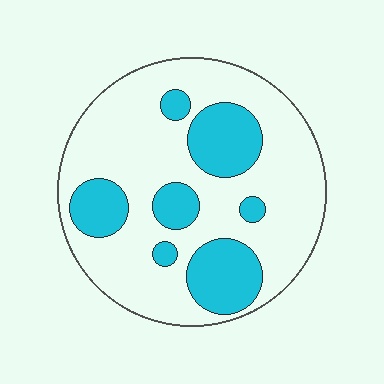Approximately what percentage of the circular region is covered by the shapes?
Approximately 25%.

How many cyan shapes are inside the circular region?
7.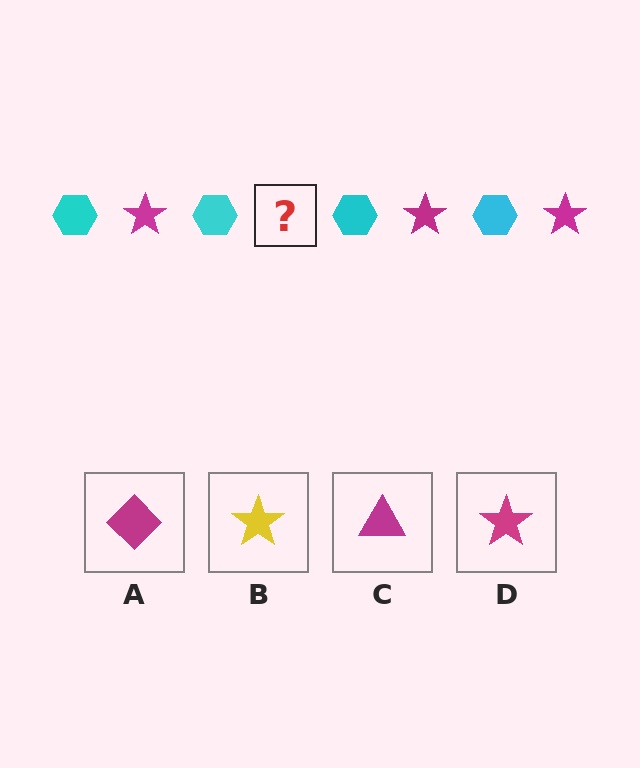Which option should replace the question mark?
Option D.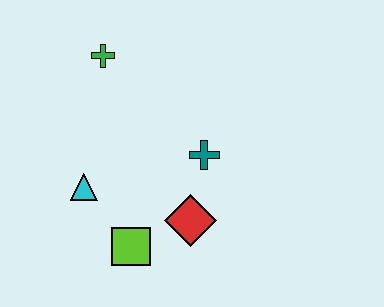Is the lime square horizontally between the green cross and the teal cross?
Yes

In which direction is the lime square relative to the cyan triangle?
The lime square is below the cyan triangle.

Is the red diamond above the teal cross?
No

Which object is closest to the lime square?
The red diamond is closest to the lime square.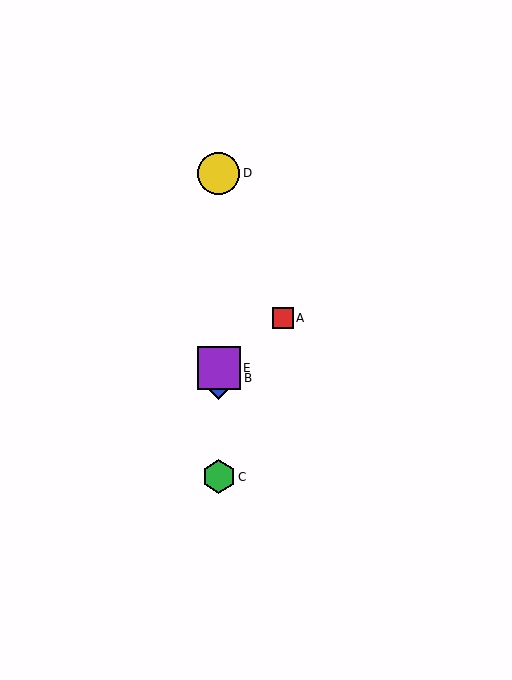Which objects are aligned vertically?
Objects B, C, D, E are aligned vertically.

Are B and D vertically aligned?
Yes, both are at x≈219.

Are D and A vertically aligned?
No, D is at x≈219 and A is at x≈283.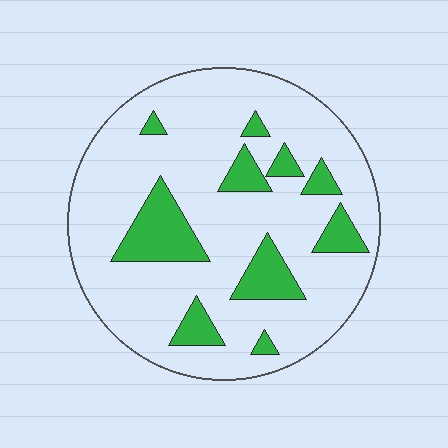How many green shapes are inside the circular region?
10.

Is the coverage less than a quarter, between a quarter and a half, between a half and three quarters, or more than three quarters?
Less than a quarter.